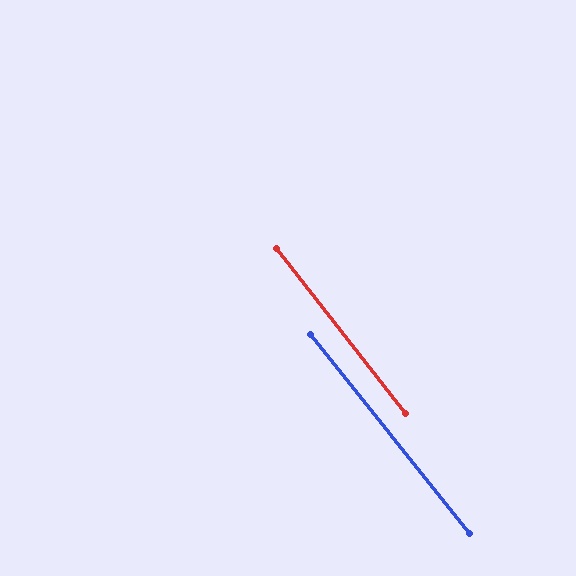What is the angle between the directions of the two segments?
Approximately 1 degree.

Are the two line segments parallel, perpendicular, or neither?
Parallel — their directions differ by only 0.7°.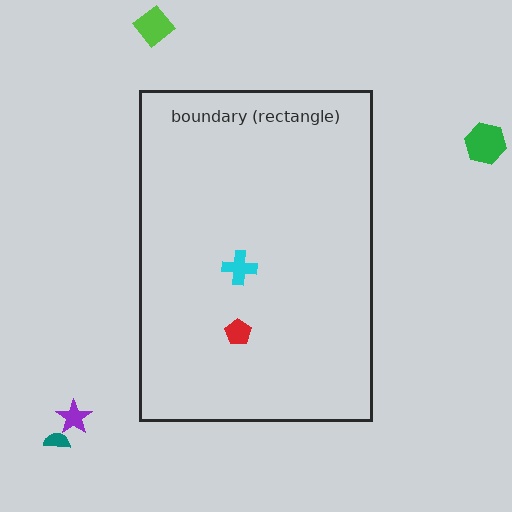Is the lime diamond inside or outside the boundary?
Outside.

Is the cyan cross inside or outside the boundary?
Inside.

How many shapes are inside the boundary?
2 inside, 4 outside.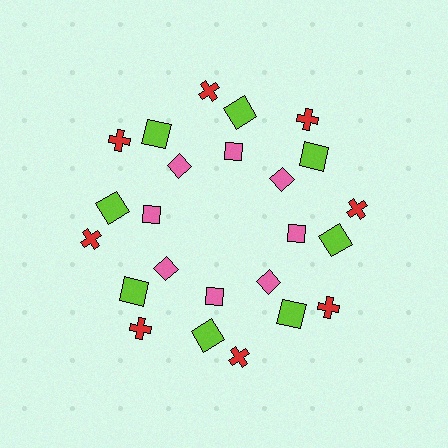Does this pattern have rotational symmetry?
Yes, this pattern has 8-fold rotational symmetry. It looks the same after rotating 45 degrees around the center.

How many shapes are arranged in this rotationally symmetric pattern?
There are 24 shapes, arranged in 8 groups of 3.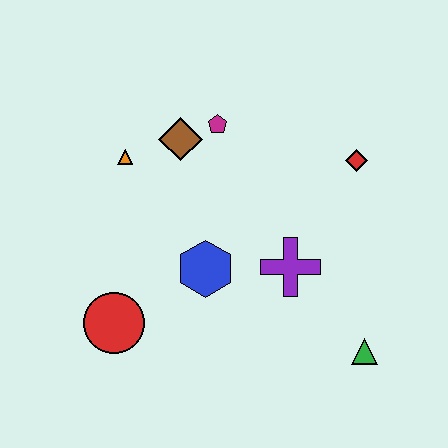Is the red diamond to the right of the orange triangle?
Yes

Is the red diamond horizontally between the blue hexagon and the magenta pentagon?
No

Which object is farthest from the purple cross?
The orange triangle is farthest from the purple cross.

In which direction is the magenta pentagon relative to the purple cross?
The magenta pentagon is above the purple cross.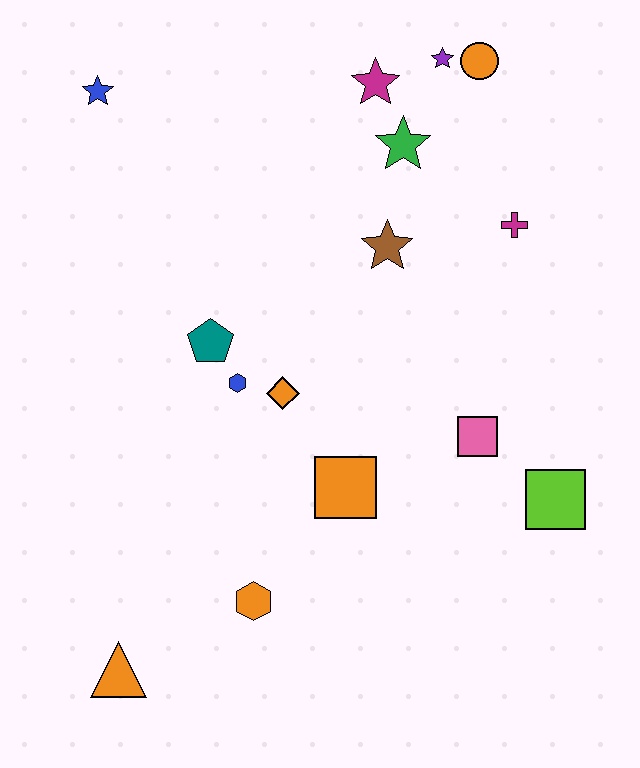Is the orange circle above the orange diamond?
Yes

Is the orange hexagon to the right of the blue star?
Yes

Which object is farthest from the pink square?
The blue star is farthest from the pink square.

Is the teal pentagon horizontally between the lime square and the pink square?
No